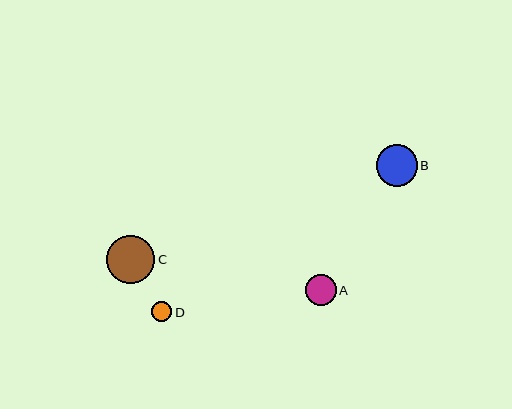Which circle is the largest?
Circle C is the largest with a size of approximately 48 pixels.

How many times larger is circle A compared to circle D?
Circle A is approximately 1.5 times the size of circle D.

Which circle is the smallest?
Circle D is the smallest with a size of approximately 20 pixels.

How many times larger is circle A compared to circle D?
Circle A is approximately 1.5 times the size of circle D.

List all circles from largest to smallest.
From largest to smallest: C, B, A, D.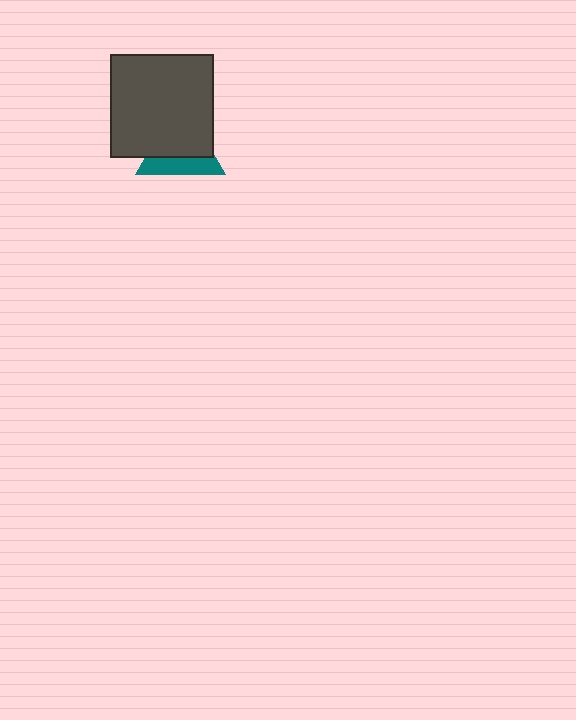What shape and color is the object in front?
The object in front is a dark gray square.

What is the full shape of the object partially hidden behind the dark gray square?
The partially hidden object is a teal triangle.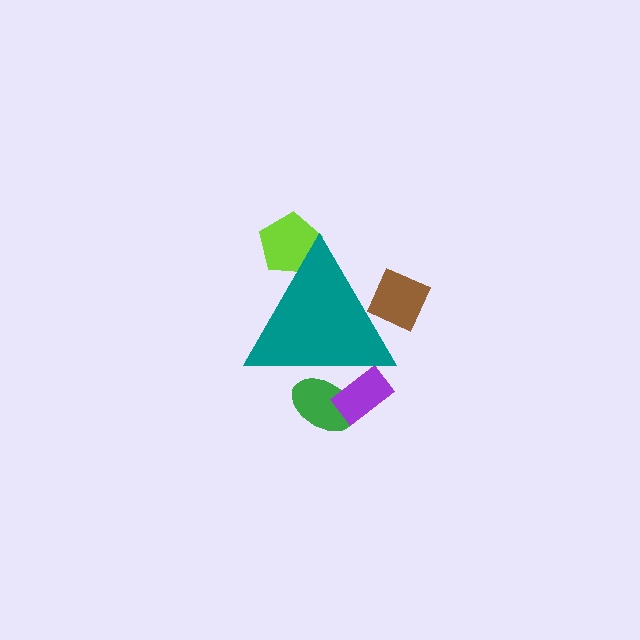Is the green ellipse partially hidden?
Yes, the green ellipse is partially hidden behind the teal triangle.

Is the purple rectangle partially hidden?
Yes, the purple rectangle is partially hidden behind the teal triangle.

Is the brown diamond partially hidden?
Yes, the brown diamond is partially hidden behind the teal triangle.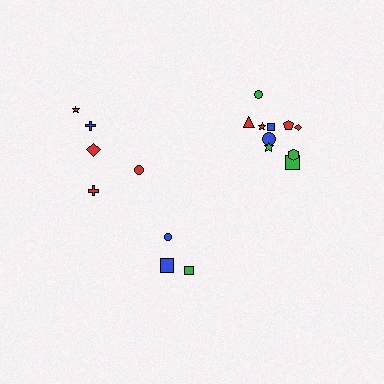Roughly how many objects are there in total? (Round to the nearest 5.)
Roughly 20 objects in total.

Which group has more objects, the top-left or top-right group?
The top-right group.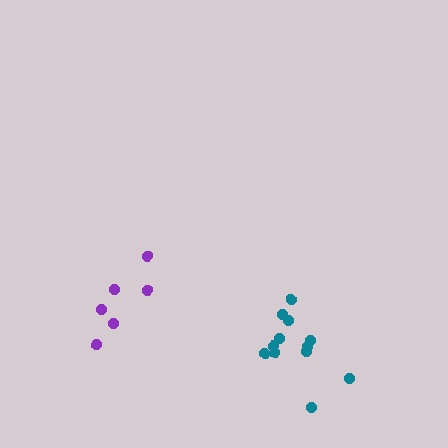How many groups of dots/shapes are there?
There are 2 groups.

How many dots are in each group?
Group 1: 6 dots, Group 2: 12 dots (18 total).